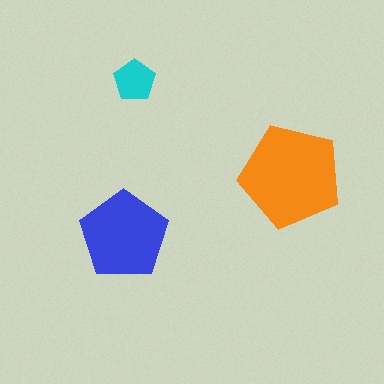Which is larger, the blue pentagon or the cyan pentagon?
The blue one.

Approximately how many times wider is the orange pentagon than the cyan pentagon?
About 2.5 times wider.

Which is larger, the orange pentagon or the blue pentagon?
The orange one.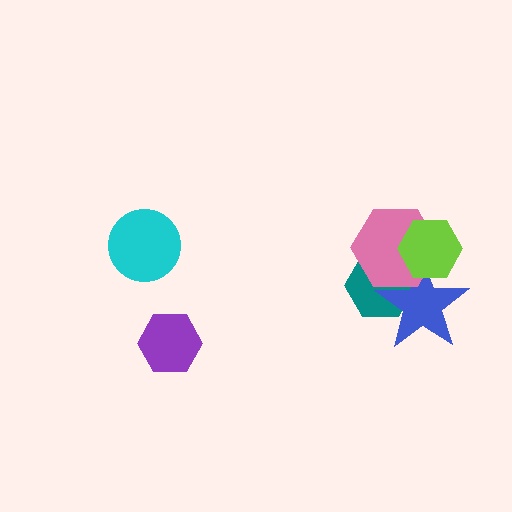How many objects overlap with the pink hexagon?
3 objects overlap with the pink hexagon.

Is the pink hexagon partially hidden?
Yes, it is partially covered by another shape.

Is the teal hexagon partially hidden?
Yes, it is partially covered by another shape.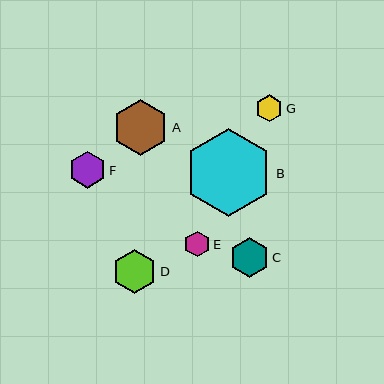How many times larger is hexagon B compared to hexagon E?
Hexagon B is approximately 3.4 times the size of hexagon E.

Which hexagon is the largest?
Hexagon B is the largest with a size of approximately 88 pixels.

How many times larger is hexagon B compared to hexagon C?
Hexagon B is approximately 2.2 times the size of hexagon C.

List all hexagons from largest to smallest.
From largest to smallest: B, A, D, C, F, G, E.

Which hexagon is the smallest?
Hexagon E is the smallest with a size of approximately 26 pixels.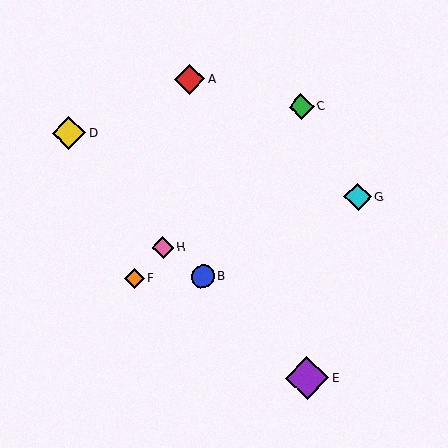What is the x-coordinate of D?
Object D is at x≈69.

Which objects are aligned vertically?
Objects C, E are aligned vertically.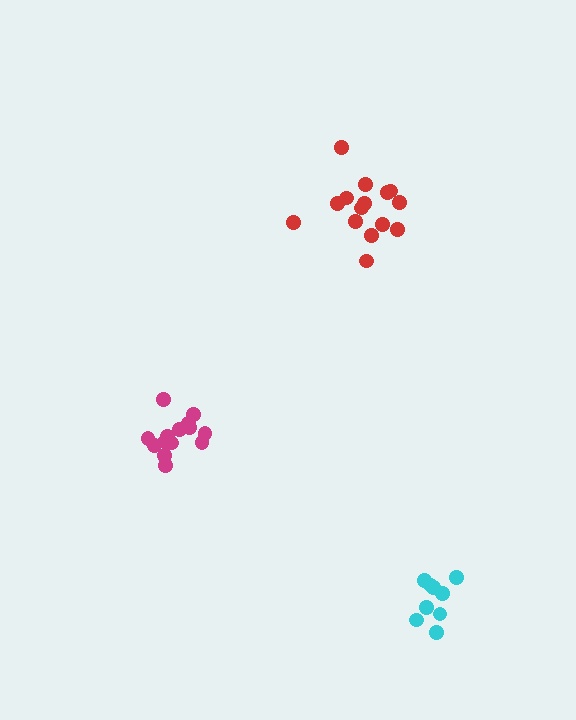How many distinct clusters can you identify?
There are 3 distinct clusters.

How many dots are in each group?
Group 1: 14 dots, Group 2: 15 dots, Group 3: 9 dots (38 total).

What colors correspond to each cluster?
The clusters are colored: magenta, red, cyan.